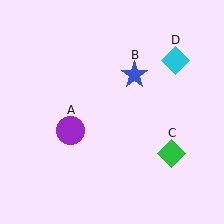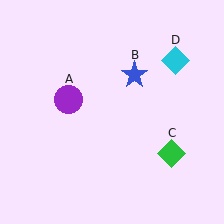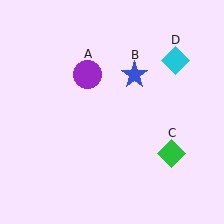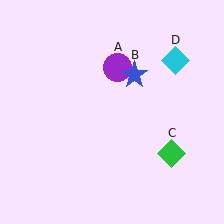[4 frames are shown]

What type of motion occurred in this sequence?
The purple circle (object A) rotated clockwise around the center of the scene.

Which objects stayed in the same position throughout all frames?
Blue star (object B) and green diamond (object C) and cyan diamond (object D) remained stationary.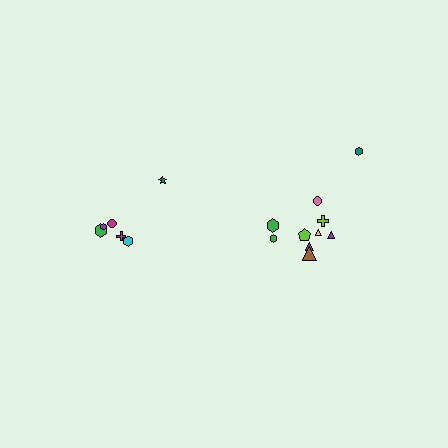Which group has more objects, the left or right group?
The right group.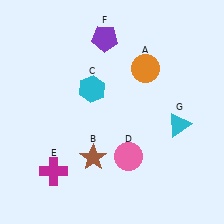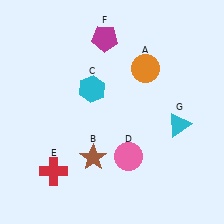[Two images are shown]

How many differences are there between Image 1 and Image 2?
There are 2 differences between the two images.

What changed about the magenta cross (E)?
In Image 1, E is magenta. In Image 2, it changed to red.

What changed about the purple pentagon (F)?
In Image 1, F is purple. In Image 2, it changed to magenta.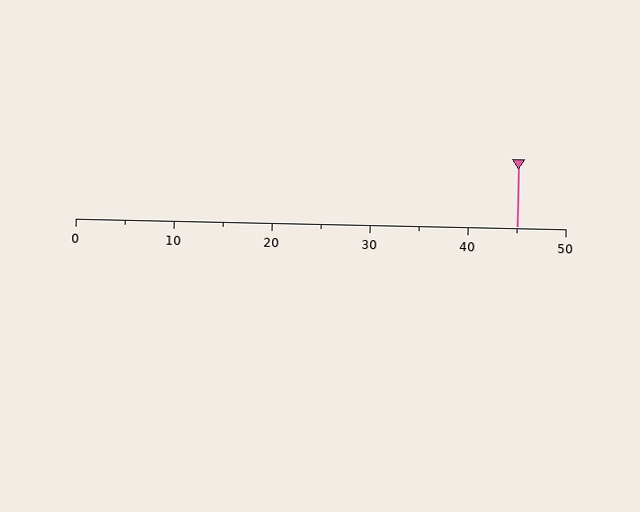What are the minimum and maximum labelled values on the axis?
The axis runs from 0 to 50.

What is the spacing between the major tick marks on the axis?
The major ticks are spaced 10 apart.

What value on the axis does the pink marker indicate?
The marker indicates approximately 45.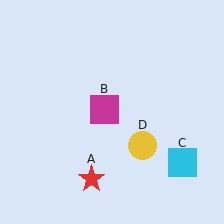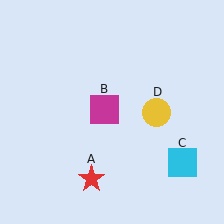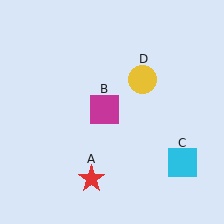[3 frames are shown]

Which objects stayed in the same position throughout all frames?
Red star (object A) and magenta square (object B) and cyan square (object C) remained stationary.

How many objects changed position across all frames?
1 object changed position: yellow circle (object D).